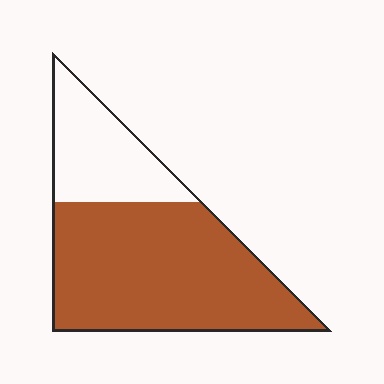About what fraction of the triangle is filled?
About three quarters (3/4).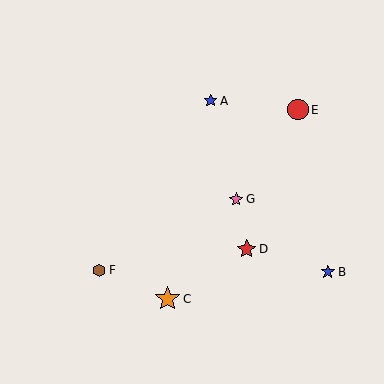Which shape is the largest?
The orange star (labeled C) is the largest.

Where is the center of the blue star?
The center of the blue star is at (210, 101).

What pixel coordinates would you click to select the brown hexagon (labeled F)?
Click at (99, 270) to select the brown hexagon F.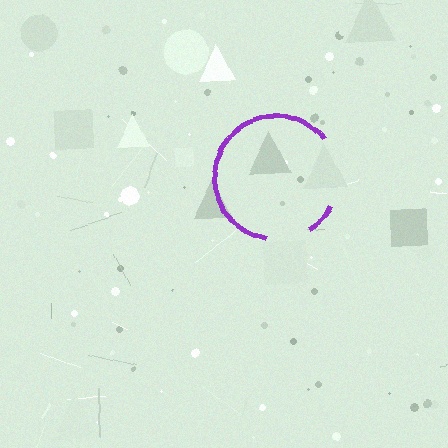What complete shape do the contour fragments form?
The contour fragments form a circle.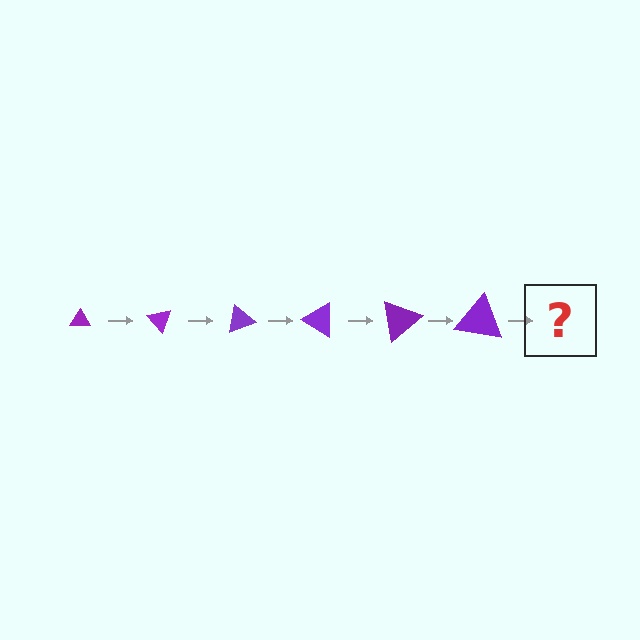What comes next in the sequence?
The next element should be a triangle, larger than the previous one and rotated 300 degrees from the start.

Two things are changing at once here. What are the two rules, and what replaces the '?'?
The two rules are that the triangle grows larger each step and it rotates 50 degrees each step. The '?' should be a triangle, larger than the previous one and rotated 300 degrees from the start.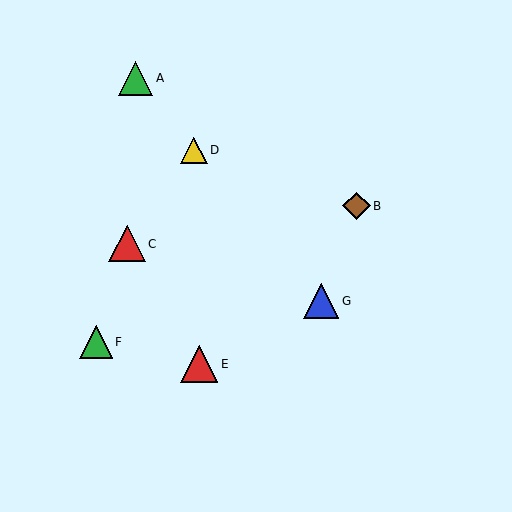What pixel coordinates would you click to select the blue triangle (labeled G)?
Click at (321, 301) to select the blue triangle G.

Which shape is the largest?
The red triangle (labeled E) is the largest.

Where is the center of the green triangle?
The center of the green triangle is at (136, 78).